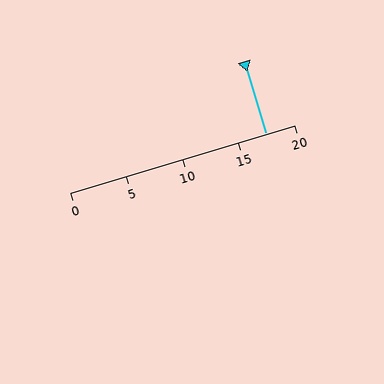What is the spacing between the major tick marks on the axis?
The major ticks are spaced 5 apart.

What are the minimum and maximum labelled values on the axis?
The axis runs from 0 to 20.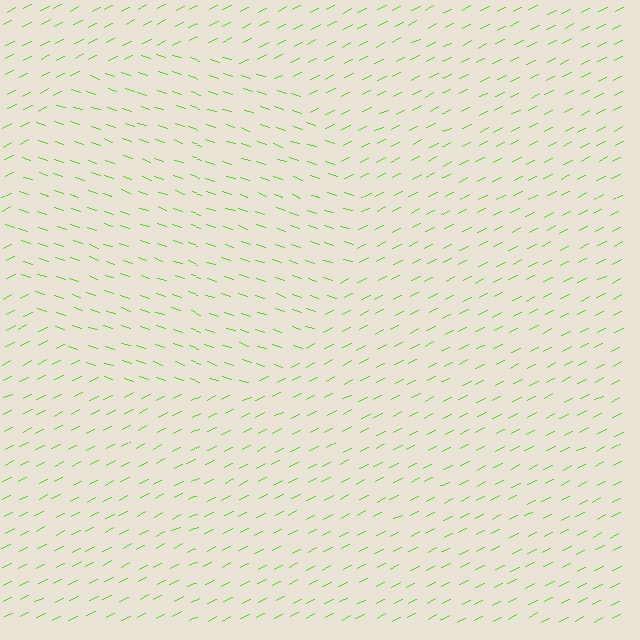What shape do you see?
I see a circle.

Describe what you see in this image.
The image is filled with small lime line segments. A circle region in the image has lines oriented differently from the surrounding lines, creating a visible texture boundary.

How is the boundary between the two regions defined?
The boundary is defined purely by a change in line orientation (approximately 45 degrees difference). All lines are the same color and thickness.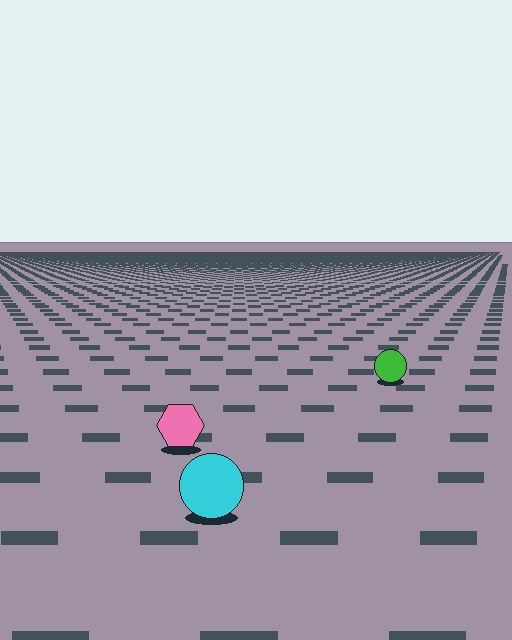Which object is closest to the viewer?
The cyan circle is closest. The texture marks near it are larger and more spread out.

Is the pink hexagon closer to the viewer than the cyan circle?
No. The cyan circle is closer — you can tell from the texture gradient: the ground texture is coarser near it.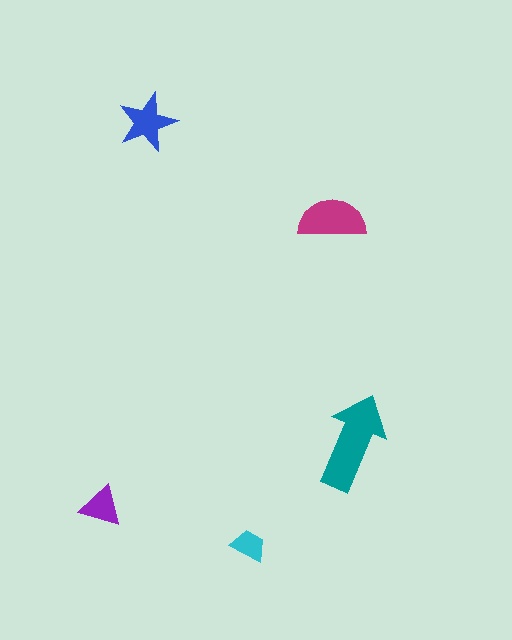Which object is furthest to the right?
The teal arrow is rightmost.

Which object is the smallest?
The cyan trapezoid.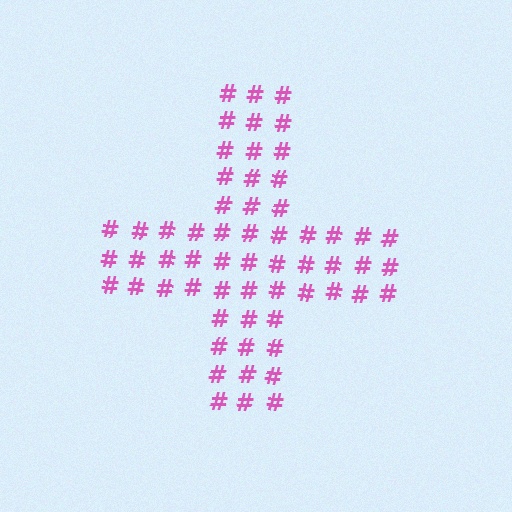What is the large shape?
The large shape is a cross.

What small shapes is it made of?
It is made of small hash symbols.